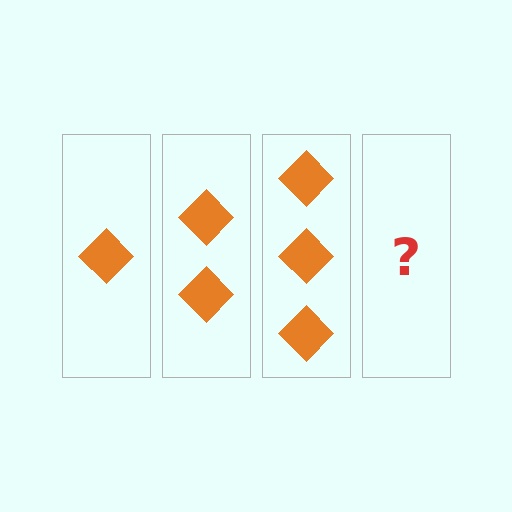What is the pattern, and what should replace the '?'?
The pattern is that each step adds one more diamond. The '?' should be 4 diamonds.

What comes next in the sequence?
The next element should be 4 diamonds.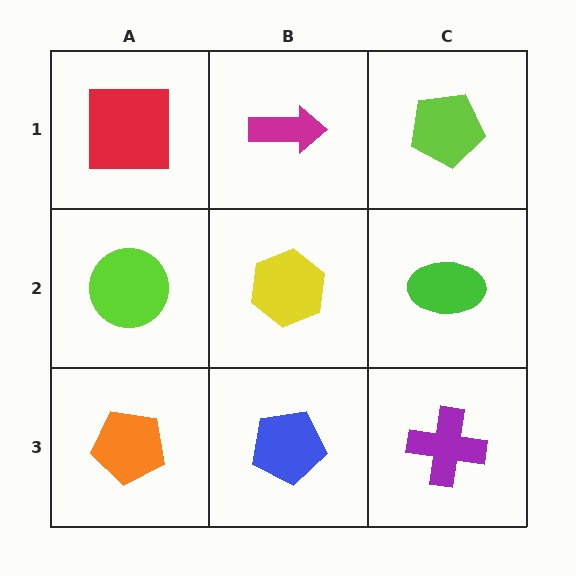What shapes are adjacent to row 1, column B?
A yellow hexagon (row 2, column B), a red square (row 1, column A), a lime pentagon (row 1, column C).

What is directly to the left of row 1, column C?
A magenta arrow.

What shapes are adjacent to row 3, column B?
A yellow hexagon (row 2, column B), an orange pentagon (row 3, column A), a purple cross (row 3, column C).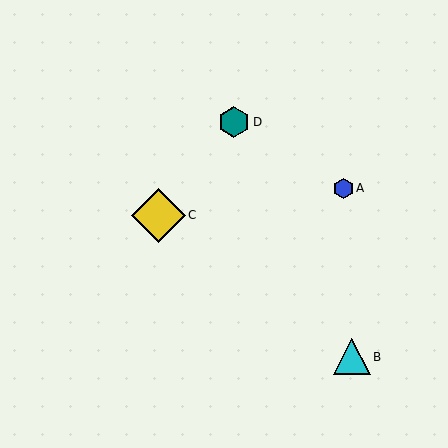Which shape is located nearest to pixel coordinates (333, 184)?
The blue hexagon (labeled A) at (343, 188) is nearest to that location.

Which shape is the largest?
The yellow diamond (labeled C) is the largest.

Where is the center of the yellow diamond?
The center of the yellow diamond is at (158, 215).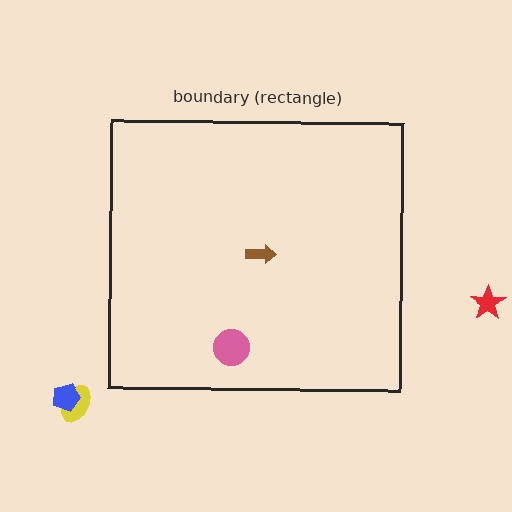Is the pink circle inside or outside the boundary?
Inside.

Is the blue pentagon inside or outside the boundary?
Outside.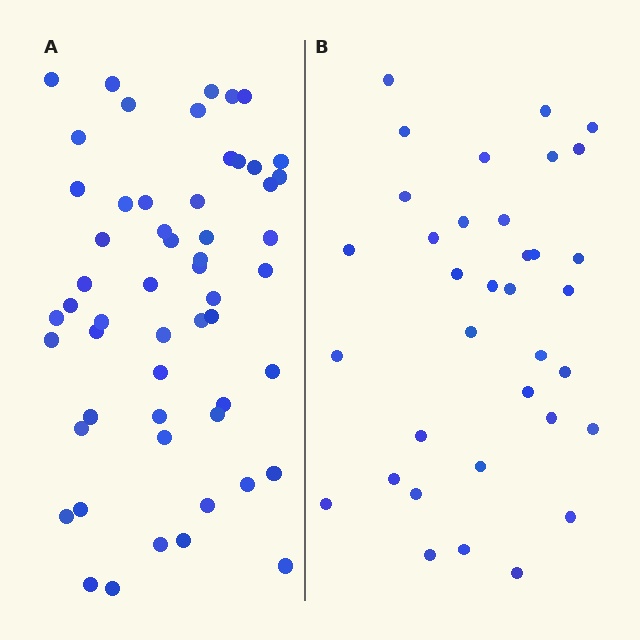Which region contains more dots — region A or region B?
Region A (the left region) has more dots.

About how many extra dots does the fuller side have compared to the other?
Region A has approximately 20 more dots than region B.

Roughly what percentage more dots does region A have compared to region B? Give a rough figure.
About 55% more.